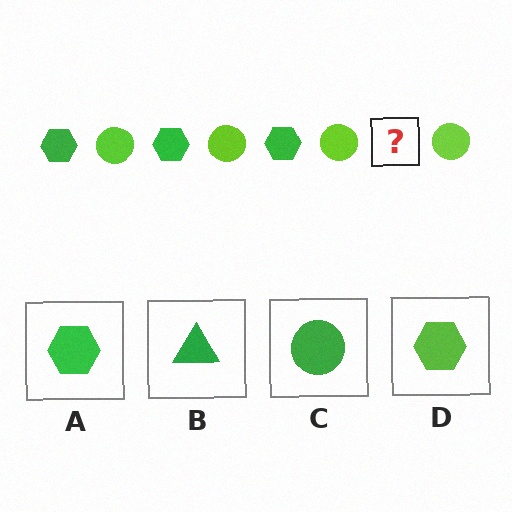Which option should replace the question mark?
Option A.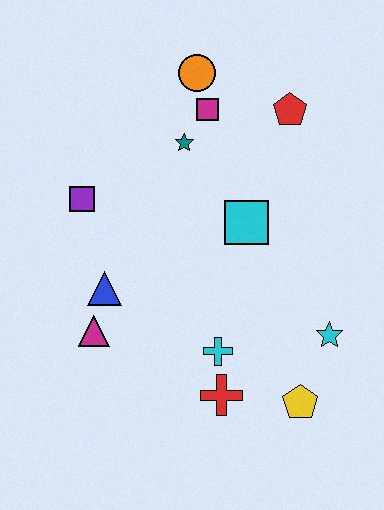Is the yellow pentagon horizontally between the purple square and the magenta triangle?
No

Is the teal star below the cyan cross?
No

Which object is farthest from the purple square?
The yellow pentagon is farthest from the purple square.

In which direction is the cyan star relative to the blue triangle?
The cyan star is to the right of the blue triangle.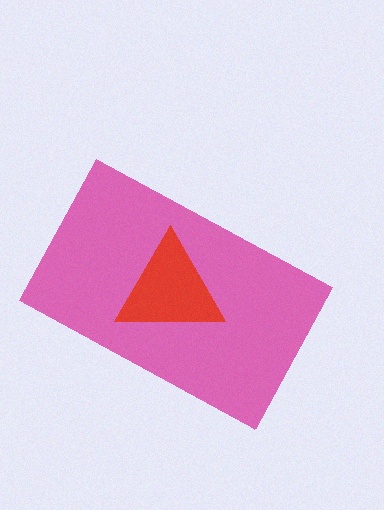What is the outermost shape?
The pink rectangle.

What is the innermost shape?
The red triangle.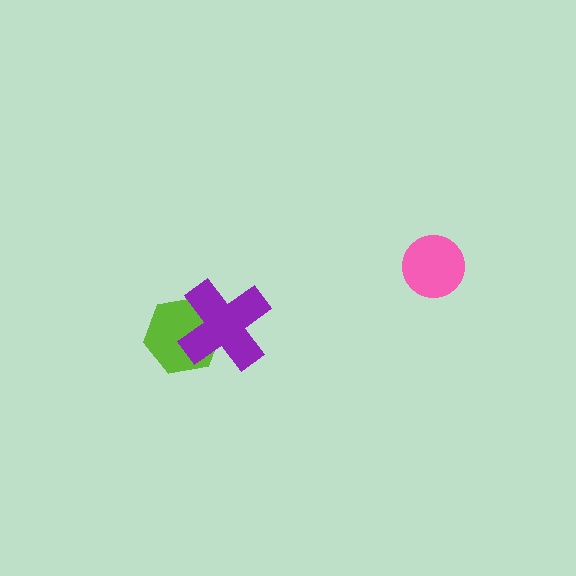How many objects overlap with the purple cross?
1 object overlaps with the purple cross.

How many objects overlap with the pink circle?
0 objects overlap with the pink circle.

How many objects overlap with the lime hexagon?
1 object overlaps with the lime hexagon.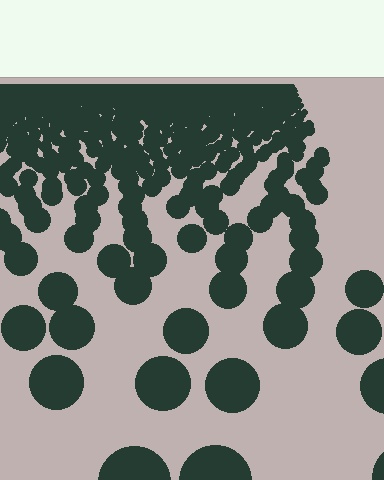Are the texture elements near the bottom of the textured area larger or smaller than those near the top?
Larger. Near the bottom, elements are closer to the viewer and appear at a bigger on-screen size.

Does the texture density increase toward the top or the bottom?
Density increases toward the top.